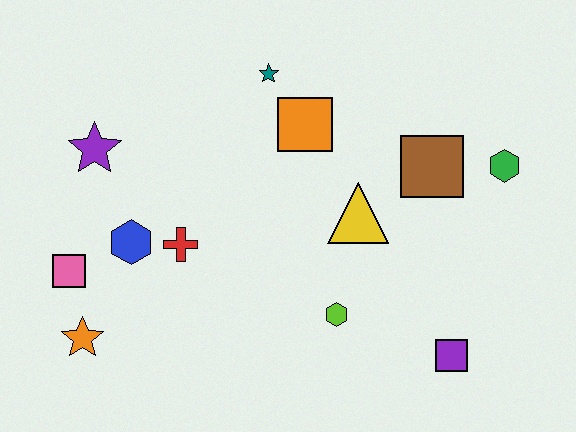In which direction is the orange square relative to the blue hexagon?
The orange square is to the right of the blue hexagon.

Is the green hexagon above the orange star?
Yes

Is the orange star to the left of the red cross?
Yes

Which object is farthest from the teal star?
The purple square is farthest from the teal star.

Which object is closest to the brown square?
The green hexagon is closest to the brown square.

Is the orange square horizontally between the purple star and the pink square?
No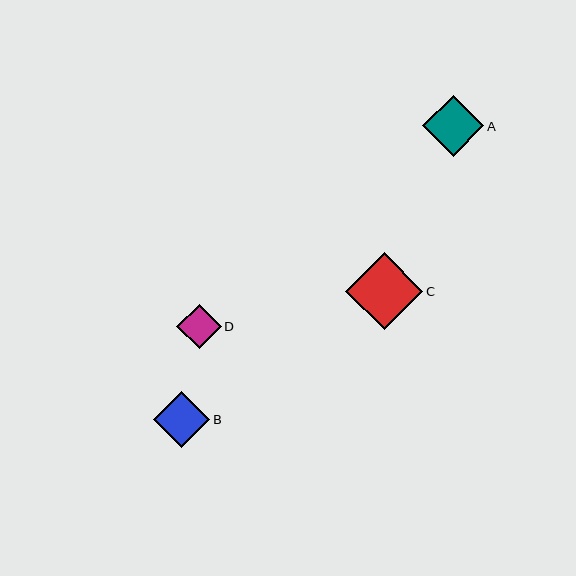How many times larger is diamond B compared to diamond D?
Diamond B is approximately 1.3 times the size of diamond D.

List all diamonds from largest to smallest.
From largest to smallest: C, A, B, D.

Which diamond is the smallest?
Diamond D is the smallest with a size of approximately 44 pixels.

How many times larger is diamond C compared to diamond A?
Diamond C is approximately 1.3 times the size of diamond A.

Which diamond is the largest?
Diamond C is the largest with a size of approximately 77 pixels.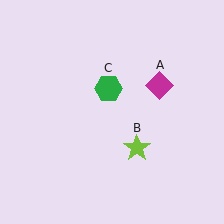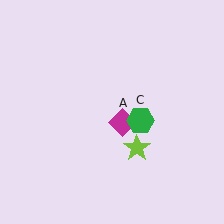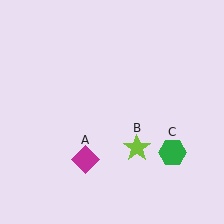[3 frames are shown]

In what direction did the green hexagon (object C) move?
The green hexagon (object C) moved down and to the right.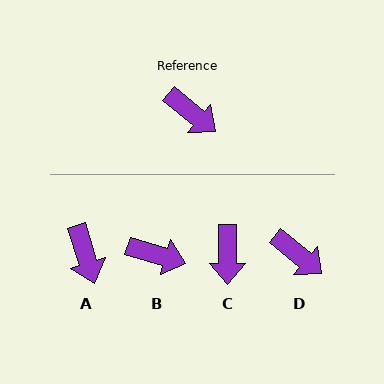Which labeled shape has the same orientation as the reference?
D.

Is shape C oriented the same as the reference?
No, it is off by about 50 degrees.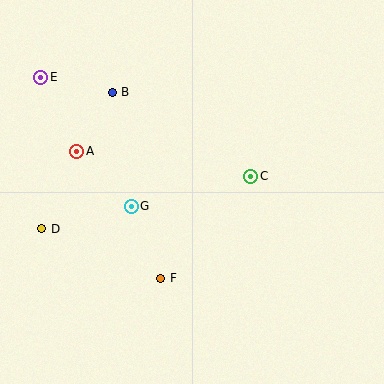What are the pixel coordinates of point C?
Point C is at (251, 176).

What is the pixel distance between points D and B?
The distance between D and B is 154 pixels.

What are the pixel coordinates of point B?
Point B is at (112, 92).